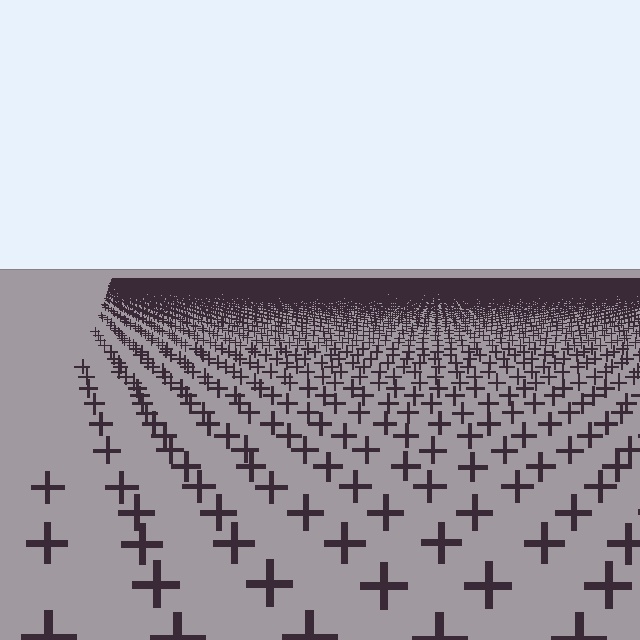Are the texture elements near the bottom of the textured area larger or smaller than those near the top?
Larger. Near the bottom, elements are closer to the viewer and appear at a bigger on-screen size.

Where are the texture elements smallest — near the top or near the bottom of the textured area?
Near the top.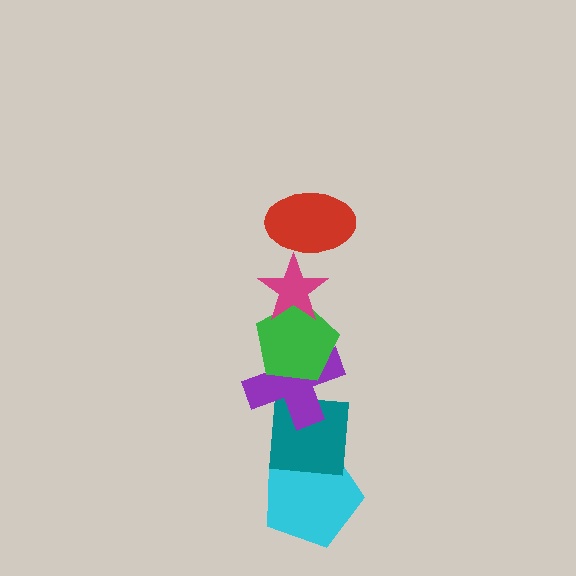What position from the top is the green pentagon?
The green pentagon is 3rd from the top.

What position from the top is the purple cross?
The purple cross is 4th from the top.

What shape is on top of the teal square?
The purple cross is on top of the teal square.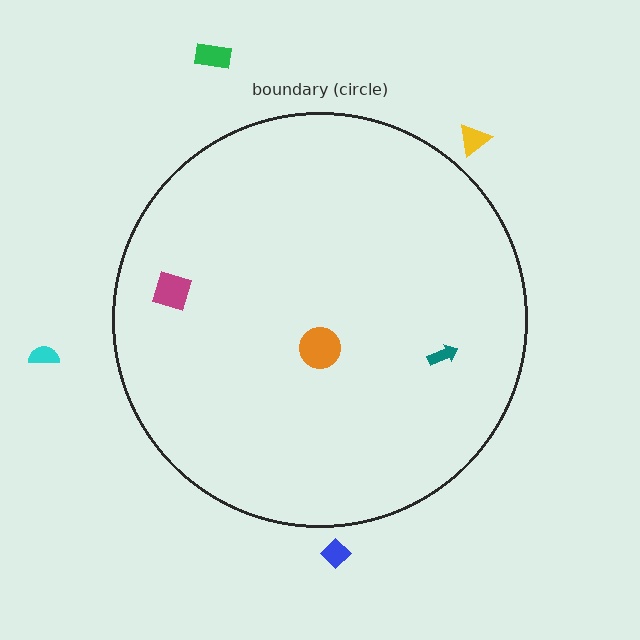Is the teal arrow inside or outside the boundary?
Inside.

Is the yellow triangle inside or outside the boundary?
Outside.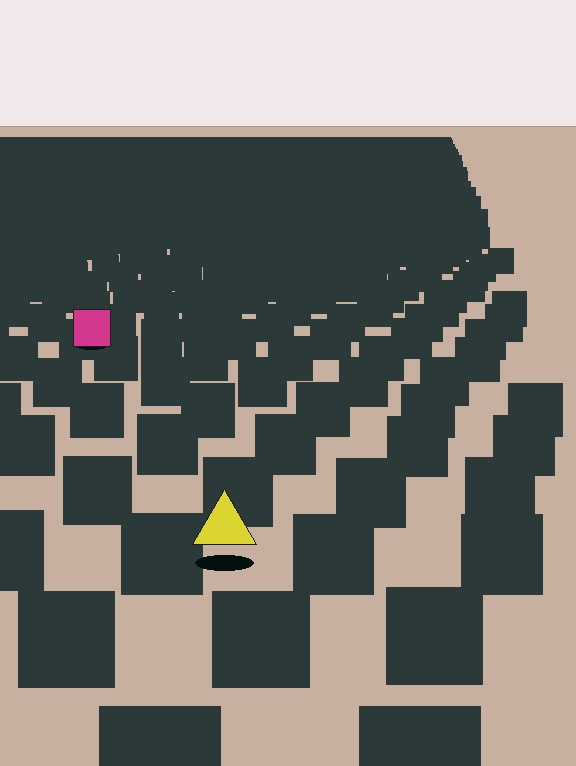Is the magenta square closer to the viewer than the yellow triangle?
No. The yellow triangle is closer — you can tell from the texture gradient: the ground texture is coarser near it.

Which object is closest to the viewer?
The yellow triangle is closest. The texture marks near it are larger and more spread out.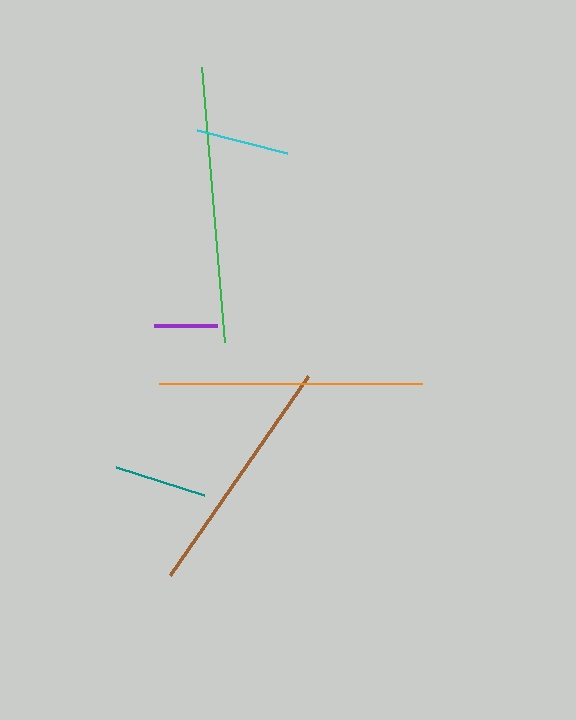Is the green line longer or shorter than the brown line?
The green line is longer than the brown line.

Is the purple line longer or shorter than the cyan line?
The cyan line is longer than the purple line.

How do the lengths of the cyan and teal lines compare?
The cyan and teal lines are approximately the same length.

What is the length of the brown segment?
The brown segment is approximately 242 pixels long.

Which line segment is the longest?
The green line is the longest at approximately 276 pixels.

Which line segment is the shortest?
The purple line is the shortest at approximately 62 pixels.